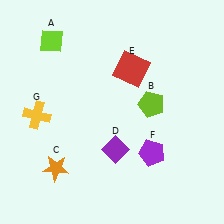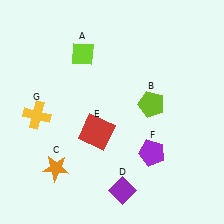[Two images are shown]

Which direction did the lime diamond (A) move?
The lime diamond (A) moved right.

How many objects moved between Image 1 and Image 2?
3 objects moved between the two images.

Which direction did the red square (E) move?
The red square (E) moved down.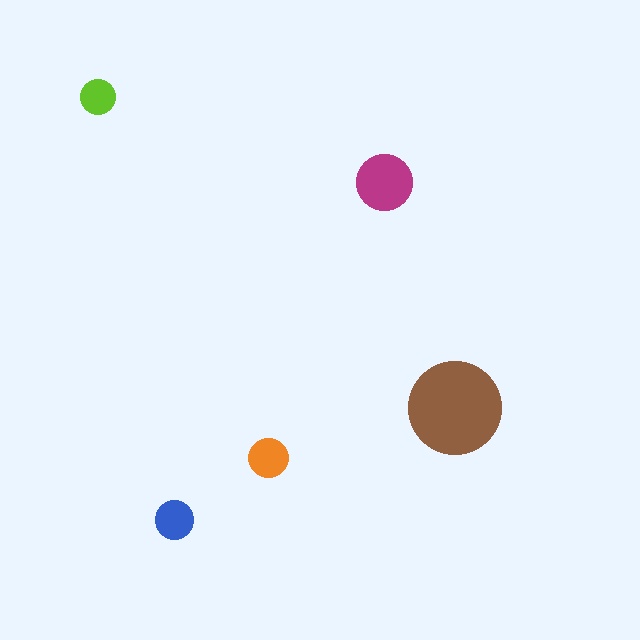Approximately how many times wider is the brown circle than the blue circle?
About 2.5 times wider.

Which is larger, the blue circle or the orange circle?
The orange one.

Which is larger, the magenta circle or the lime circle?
The magenta one.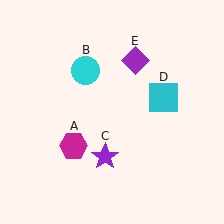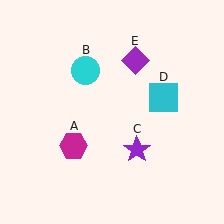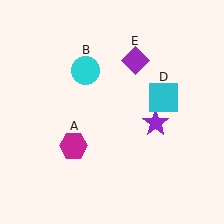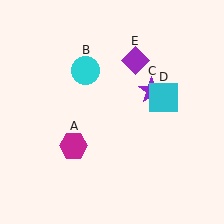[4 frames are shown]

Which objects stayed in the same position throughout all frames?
Magenta hexagon (object A) and cyan circle (object B) and cyan square (object D) and purple diamond (object E) remained stationary.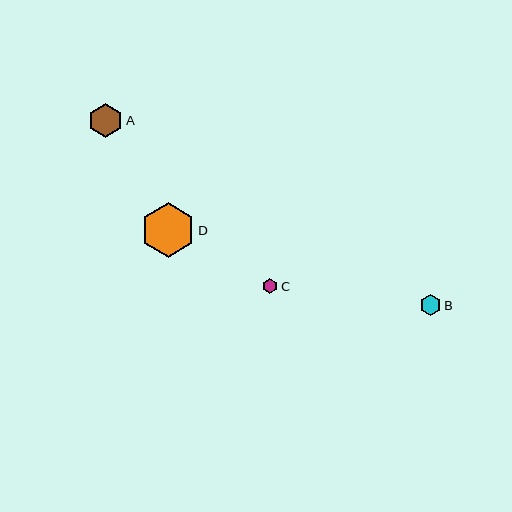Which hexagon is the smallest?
Hexagon C is the smallest with a size of approximately 15 pixels.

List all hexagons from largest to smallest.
From largest to smallest: D, A, B, C.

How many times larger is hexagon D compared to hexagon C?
Hexagon D is approximately 3.6 times the size of hexagon C.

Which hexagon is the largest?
Hexagon D is the largest with a size of approximately 55 pixels.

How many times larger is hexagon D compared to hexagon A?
Hexagon D is approximately 1.6 times the size of hexagon A.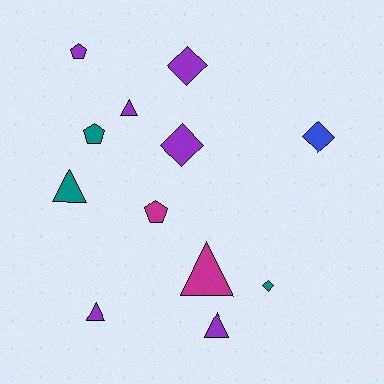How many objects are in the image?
There are 12 objects.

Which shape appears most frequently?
Triangle, with 5 objects.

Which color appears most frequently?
Purple, with 6 objects.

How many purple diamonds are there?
There are 2 purple diamonds.